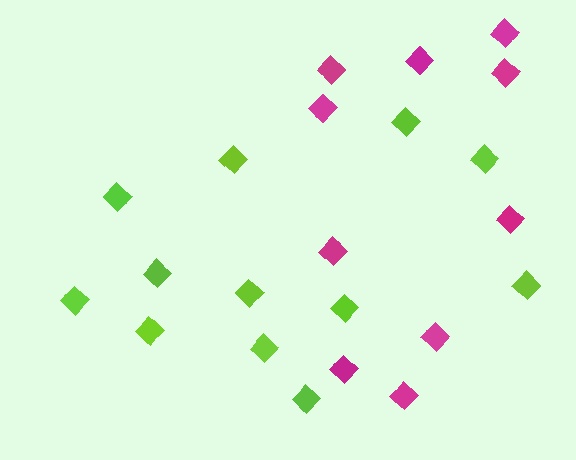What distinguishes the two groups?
There are 2 groups: one group of magenta diamonds (10) and one group of lime diamonds (12).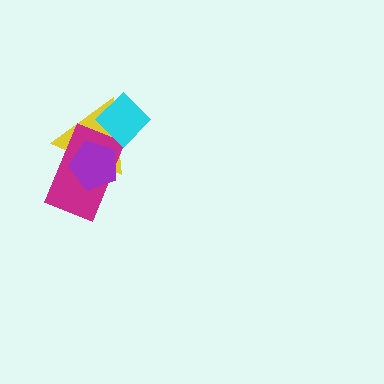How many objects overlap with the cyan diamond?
1 object overlaps with the cyan diamond.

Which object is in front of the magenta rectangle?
The purple pentagon is in front of the magenta rectangle.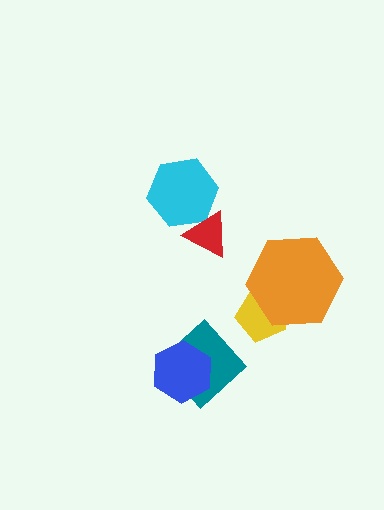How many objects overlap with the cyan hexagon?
1 object overlaps with the cyan hexagon.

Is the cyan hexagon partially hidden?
Yes, it is partially covered by another shape.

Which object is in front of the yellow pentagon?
The orange hexagon is in front of the yellow pentagon.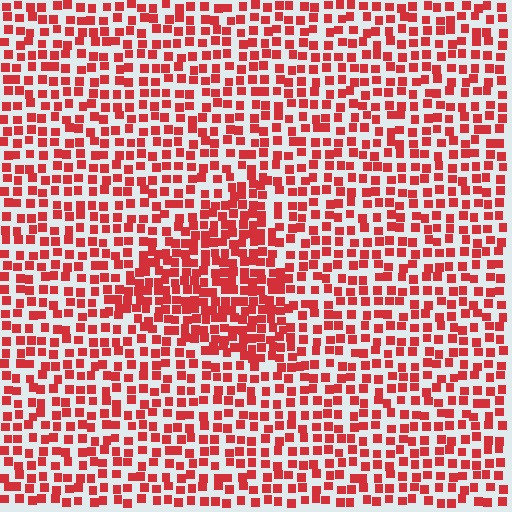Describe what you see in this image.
The image contains small red elements arranged at two different densities. A triangle-shaped region is visible where the elements are more densely packed than the surrounding area.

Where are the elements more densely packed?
The elements are more densely packed inside the triangle boundary.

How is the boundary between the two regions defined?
The boundary is defined by a change in element density (approximately 1.7x ratio). All elements are the same color, size, and shape.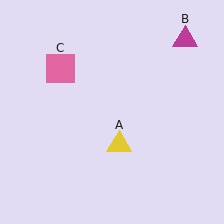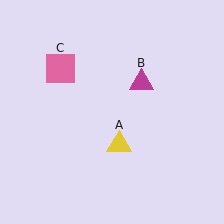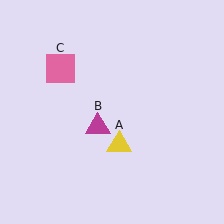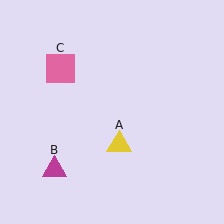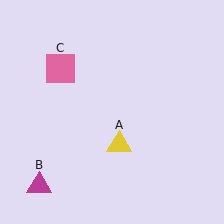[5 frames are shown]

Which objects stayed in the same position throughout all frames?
Yellow triangle (object A) and pink square (object C) remained stationary.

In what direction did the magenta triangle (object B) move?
The magenta triangle (object B) moved down and to the left.